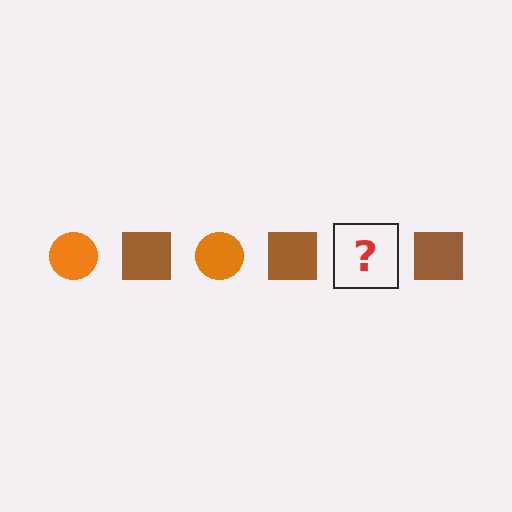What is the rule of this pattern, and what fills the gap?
The rule is that the pattern alternates between orange circle and brown square. The gap should be filled with an orange circle.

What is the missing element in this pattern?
The missing element is an orange circle.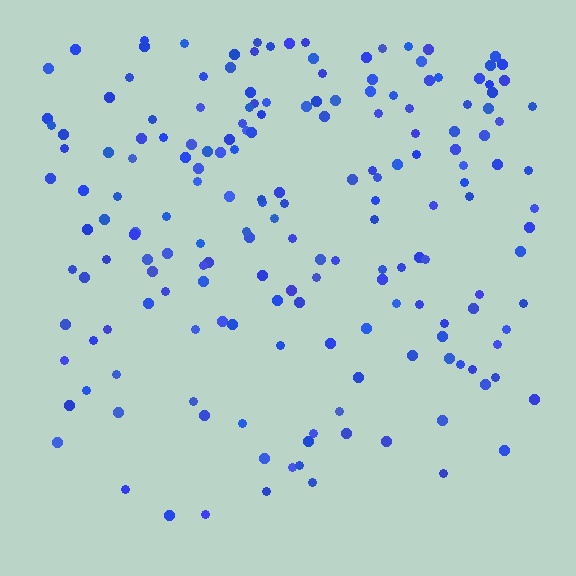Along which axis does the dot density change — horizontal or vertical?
Vertical.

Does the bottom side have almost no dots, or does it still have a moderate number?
Still a moderate number, just noticeably fewer than the top.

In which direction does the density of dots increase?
From bottom to top, with the top side densest.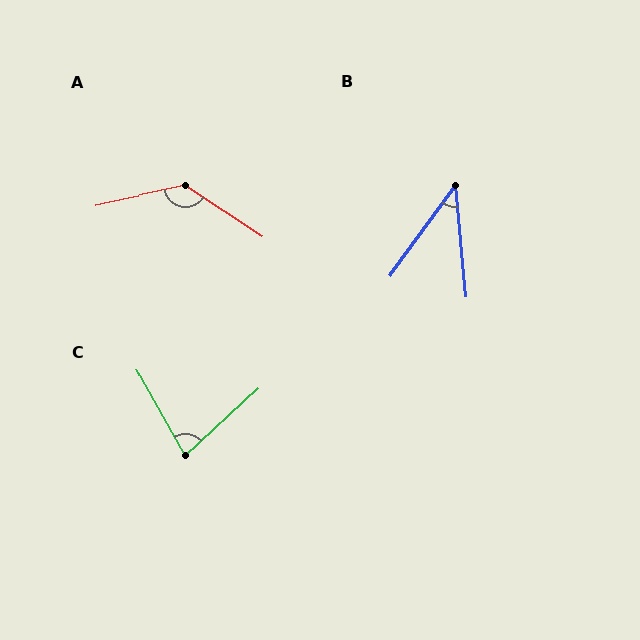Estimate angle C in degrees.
Approximately 77 degrees.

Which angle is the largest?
A, at approximately 134 degrees.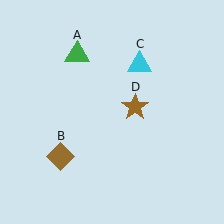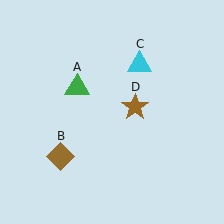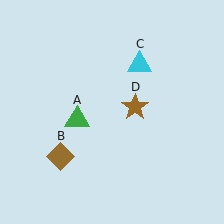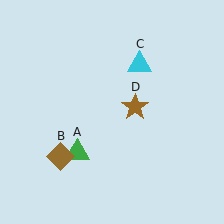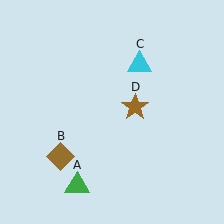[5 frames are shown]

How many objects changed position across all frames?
1 object changed position: green triangle (object A).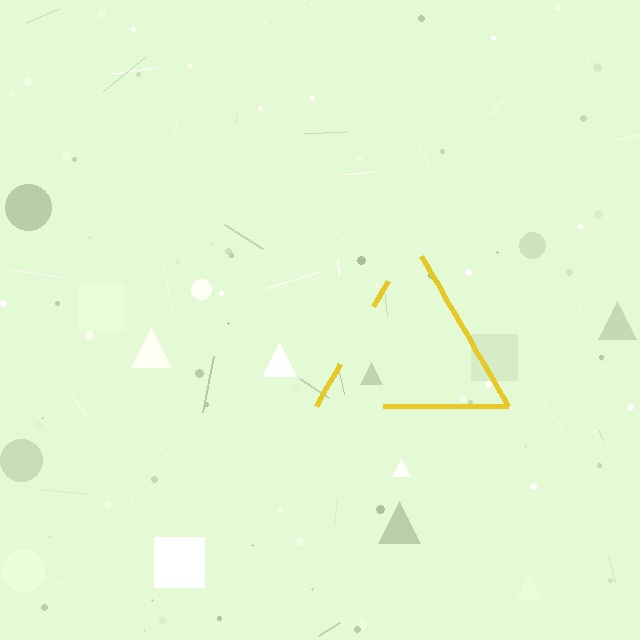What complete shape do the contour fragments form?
The contour fragments form a triangle.